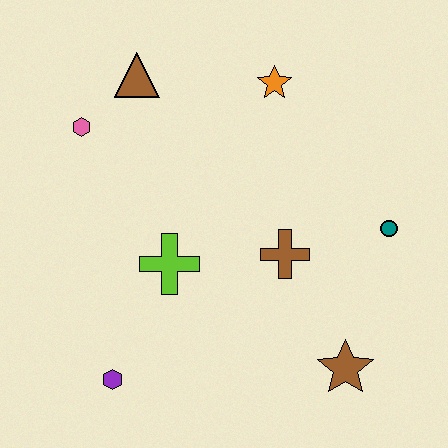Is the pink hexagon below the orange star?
Yes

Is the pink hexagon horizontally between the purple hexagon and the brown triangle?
No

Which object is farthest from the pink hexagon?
The brown star is farthest from the pink hexagon.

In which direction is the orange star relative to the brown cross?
The orange star is above the brown cross.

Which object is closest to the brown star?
The brown cross is closest to the brown star.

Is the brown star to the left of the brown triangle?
No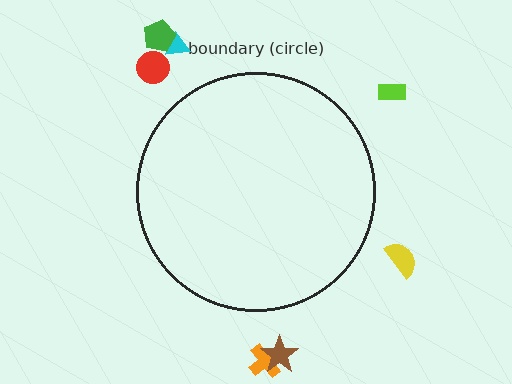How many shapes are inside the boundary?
0 inside, 7 outside.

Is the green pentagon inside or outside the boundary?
Outside.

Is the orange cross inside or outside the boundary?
Outside.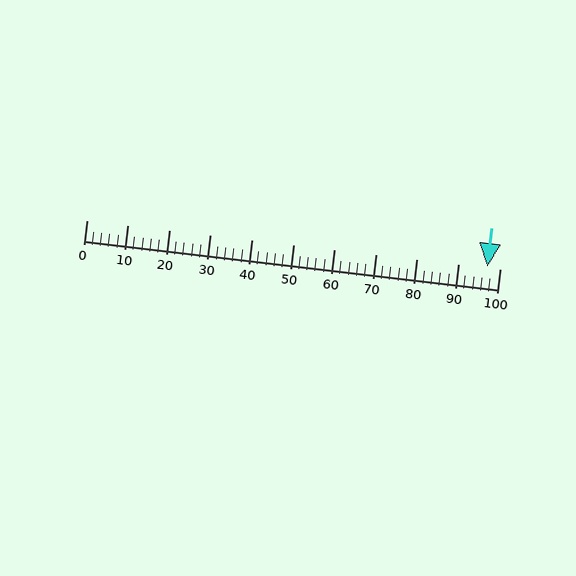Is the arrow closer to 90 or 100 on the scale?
The arrow is closer to 100.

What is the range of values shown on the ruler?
The ruler shows values from 0 to 100.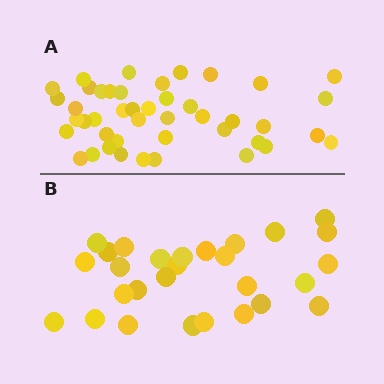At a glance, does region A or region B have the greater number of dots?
Region A (the top region) has more dots.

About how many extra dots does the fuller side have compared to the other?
Region A has approximately 15 more dots than region B.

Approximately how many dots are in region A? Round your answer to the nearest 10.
About 40 dots. (The exact count is 44, which rounds to 40.)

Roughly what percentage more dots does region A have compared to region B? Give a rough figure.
About 55% more.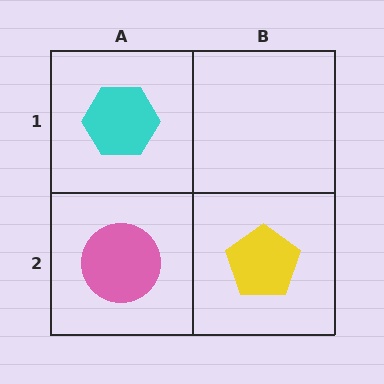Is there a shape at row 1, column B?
No, that cell is empty.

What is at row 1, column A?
A cyan hexagon.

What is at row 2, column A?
A pink circle.